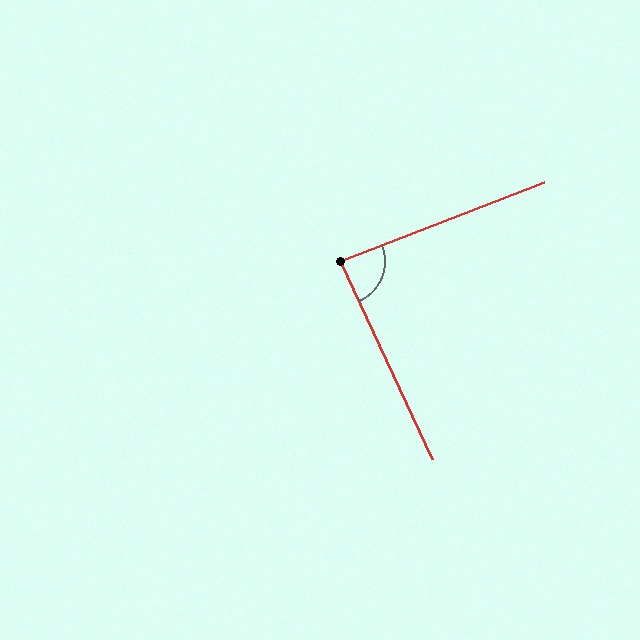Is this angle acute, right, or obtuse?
It is approximately a right angle.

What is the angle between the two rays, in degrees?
Approximately 87 degrees.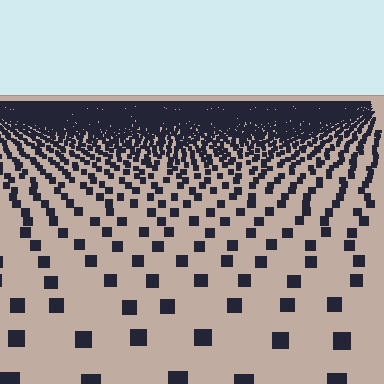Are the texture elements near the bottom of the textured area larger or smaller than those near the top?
Larger. Near the bottom, elements are closer to the viewer and appear at a bigger on-screen size.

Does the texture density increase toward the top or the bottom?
Density increases toward the top.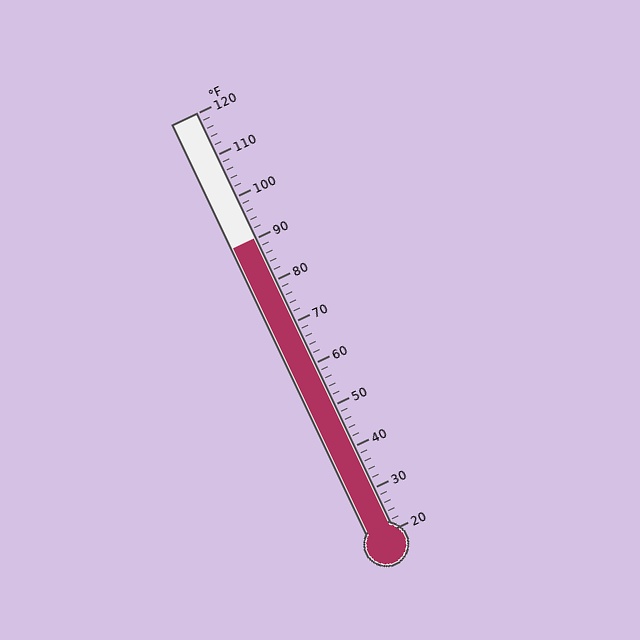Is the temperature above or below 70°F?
The temperature is above 70°F.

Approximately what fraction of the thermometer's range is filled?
The thermometer is filled to approximately 70% of its range.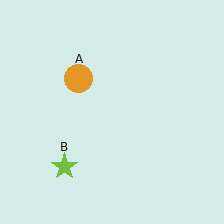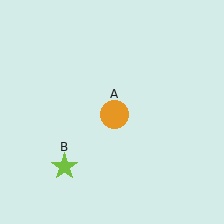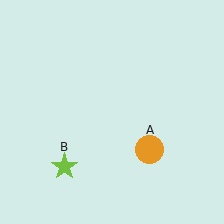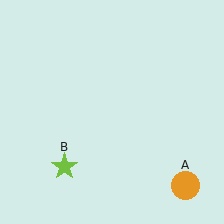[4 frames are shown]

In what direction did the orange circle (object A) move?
The orange circle (object A) moved down and to the right.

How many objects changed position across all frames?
1 object changed position: orange circle (object A).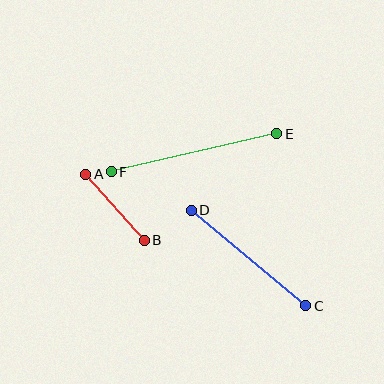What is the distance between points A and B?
The distance is approximately 88 pixels.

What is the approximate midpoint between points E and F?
The midpoint is at approximately (194, 153) pixels.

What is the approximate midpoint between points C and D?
The midpoint is at approximately (248, 258) pixels.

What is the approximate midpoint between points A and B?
The midpoint is at approximately (115, 207) pixels.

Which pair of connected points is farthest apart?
Points E and F are farthest apart.